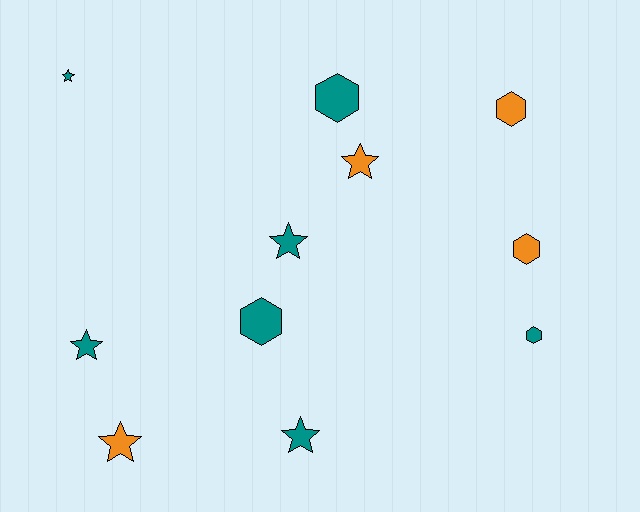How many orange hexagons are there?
There are 2 orange hexagons.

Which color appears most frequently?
Teal, with 7 objects.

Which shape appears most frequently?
Star, with 6 objects.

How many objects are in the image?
There are 11 objects.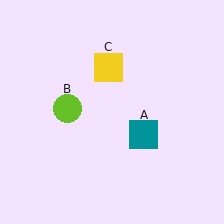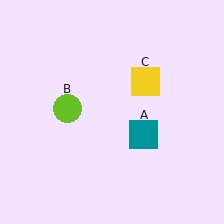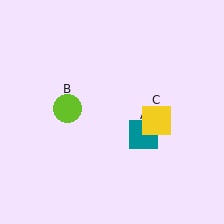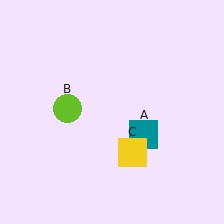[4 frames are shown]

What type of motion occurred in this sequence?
The yellow square (object C) rotated clockwise around the center of the scene.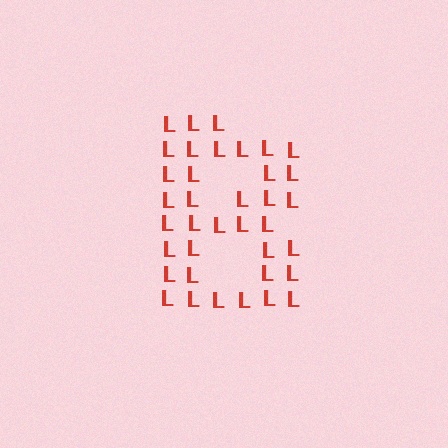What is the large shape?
The large shape is the letter B.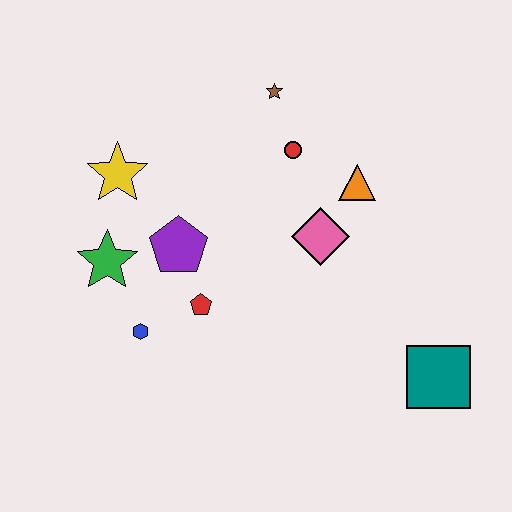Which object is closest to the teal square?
The pink diamond is closest to the teal square.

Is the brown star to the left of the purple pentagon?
No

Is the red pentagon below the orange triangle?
Yes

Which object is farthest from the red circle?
The teal square is farthest from the red circle.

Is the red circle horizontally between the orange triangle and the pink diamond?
No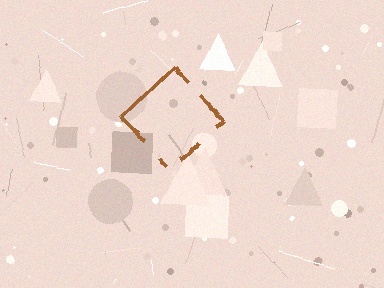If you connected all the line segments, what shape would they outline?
They would outline a diamond.